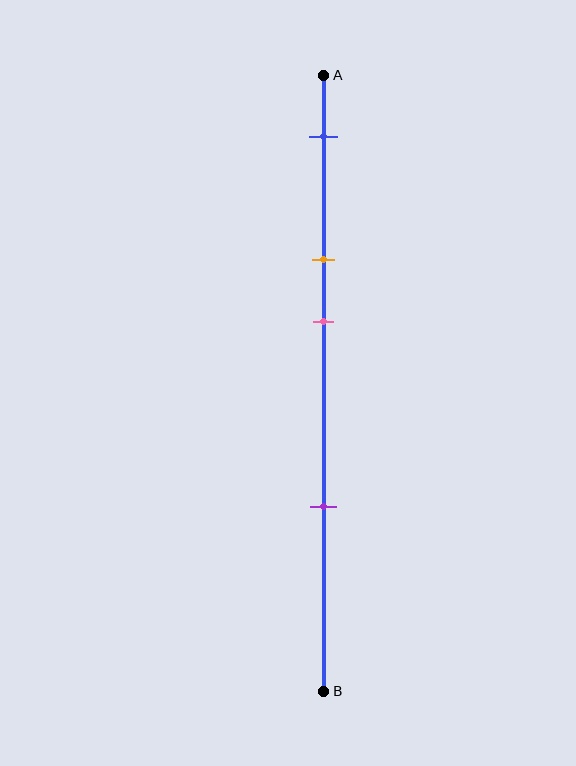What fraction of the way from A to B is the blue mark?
The blue mark is approximately 10% (0.1) of the way from A to B.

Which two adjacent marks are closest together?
The orange and pink marks are the closest adjacent pair.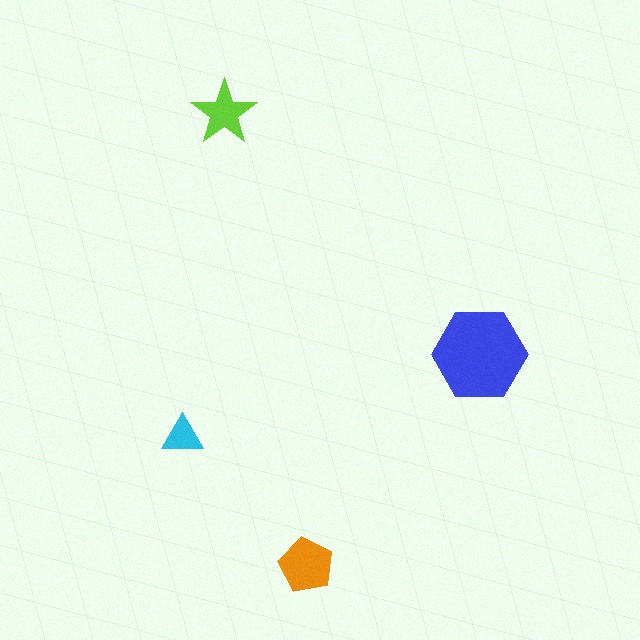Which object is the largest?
The blue hexagon.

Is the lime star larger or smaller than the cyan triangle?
Larger.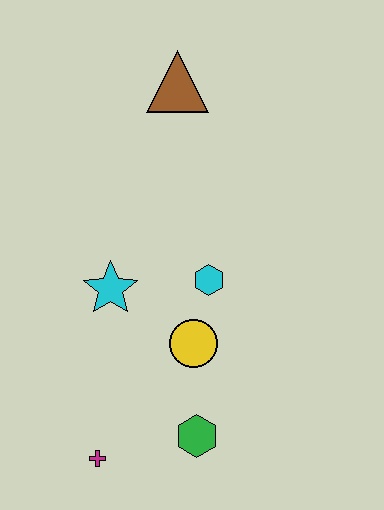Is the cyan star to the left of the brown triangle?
Yes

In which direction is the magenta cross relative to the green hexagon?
The magenta cross is to the left of the green hexagon.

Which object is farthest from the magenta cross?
The brown triangle is farthest from the magenta cross.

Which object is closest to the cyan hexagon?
The yellow circle is closest to the cyan hexagon.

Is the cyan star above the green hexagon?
Yes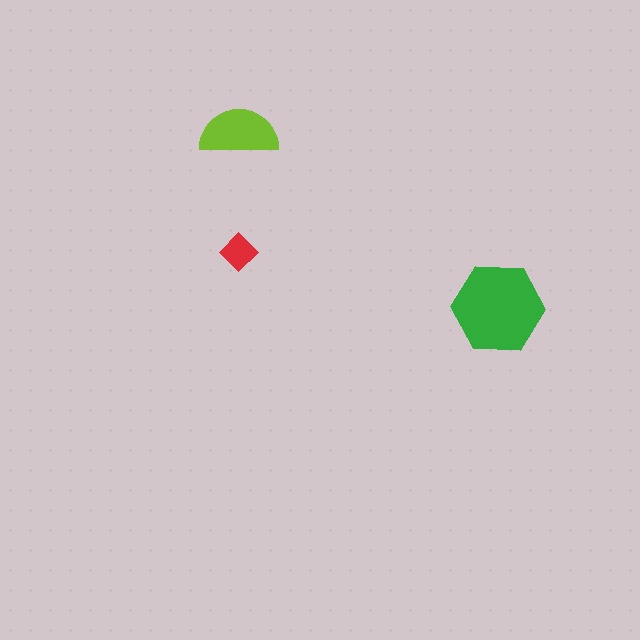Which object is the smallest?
The red diamond.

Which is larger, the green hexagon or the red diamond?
The green hexagon.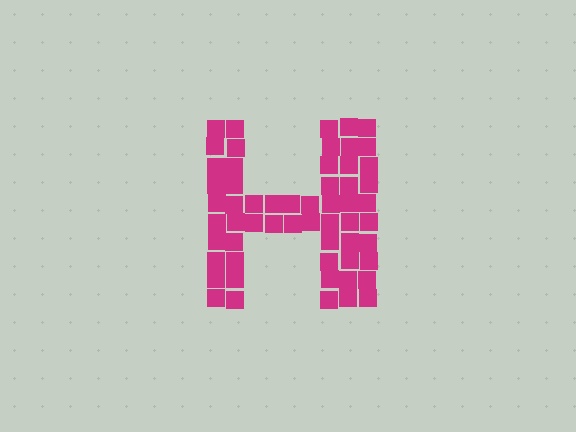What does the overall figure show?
The overall figure shows the letter H.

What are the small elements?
The small elements are squares.